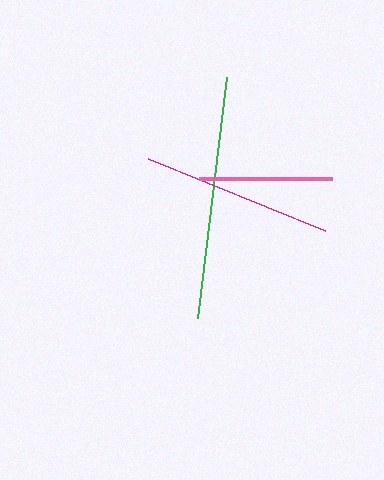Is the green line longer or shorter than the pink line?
The green line is longer than the pink line.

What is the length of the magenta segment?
The magenta segment is approximately 191 pixels long.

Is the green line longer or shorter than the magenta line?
The green line is longer than the magenta line.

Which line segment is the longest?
The green line is the longest at approximately 243 pixels.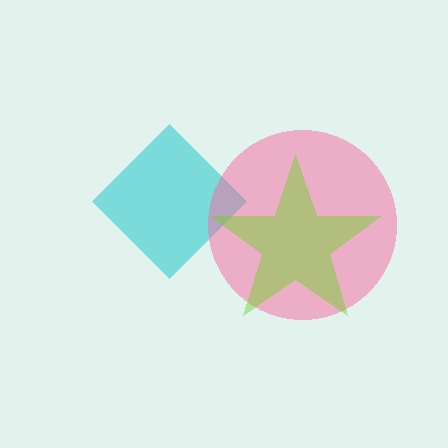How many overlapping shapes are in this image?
There are 3 overlapping shapes in the image.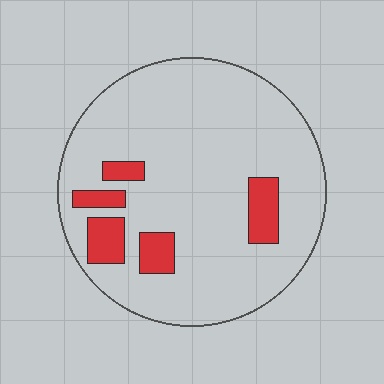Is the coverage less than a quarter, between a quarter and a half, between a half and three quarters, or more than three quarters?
Less than a quarter.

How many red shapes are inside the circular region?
5.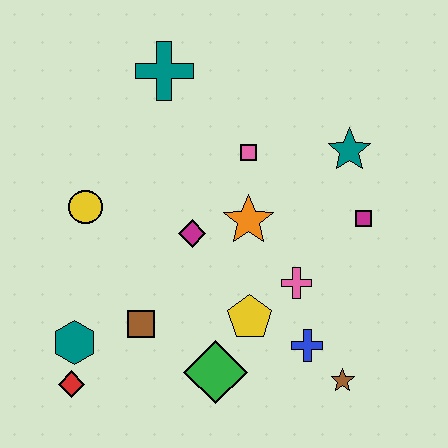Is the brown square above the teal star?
No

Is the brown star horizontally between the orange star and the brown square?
No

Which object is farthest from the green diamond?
The teal cross is farthest from the green diamond.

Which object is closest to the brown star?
The blue cross is closest to the brown star.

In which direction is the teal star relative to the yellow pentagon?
The teal star is above the yellow pentagon.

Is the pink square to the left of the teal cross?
No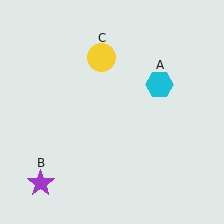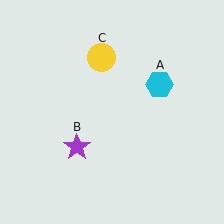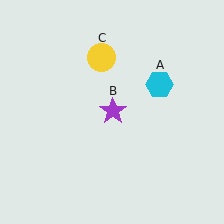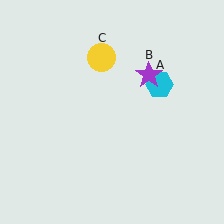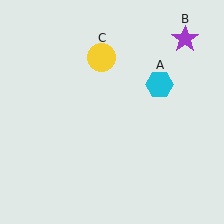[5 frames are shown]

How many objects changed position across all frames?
1 object changed position: purple star (object B).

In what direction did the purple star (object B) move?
The purple star (object B) moved up and to the right.